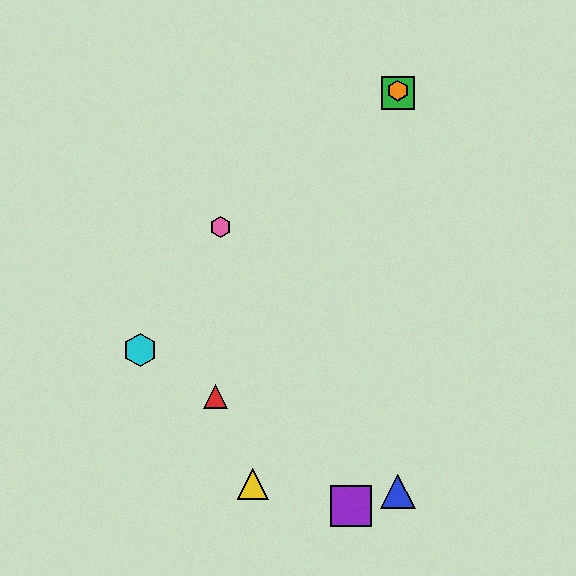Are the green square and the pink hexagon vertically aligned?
No, the green square is at x≈398 and the pink hexagon is at x≈221.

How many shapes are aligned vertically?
3 shapes (the blue triangle, the green square, the orange hexagon) are aligned vertically.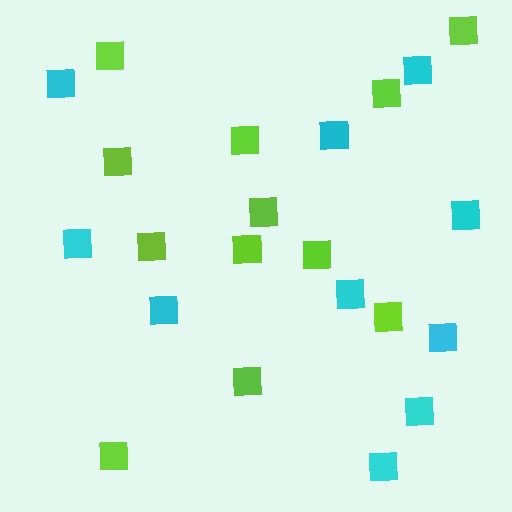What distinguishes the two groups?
There are 2 groups: one group of lime squares (12) and one group of cyan squares (10).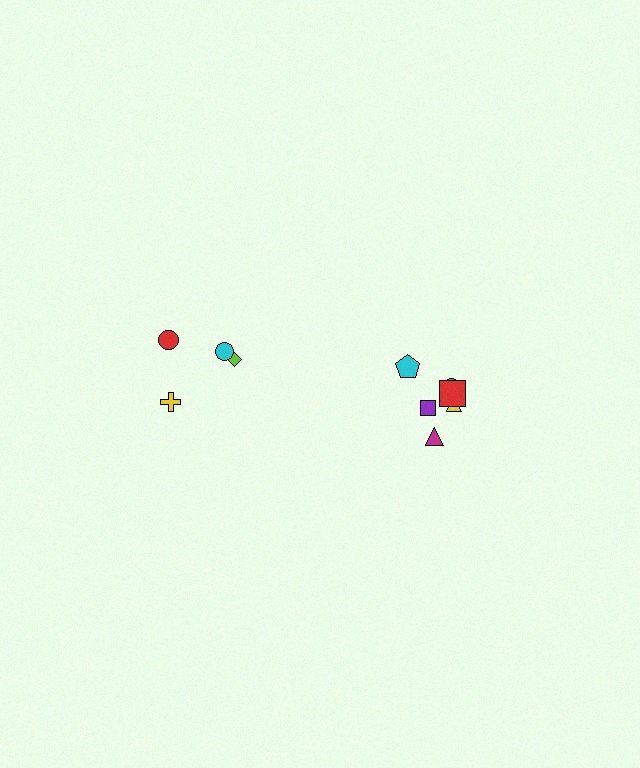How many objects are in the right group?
There are 6 objects.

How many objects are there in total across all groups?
There are 10 objects.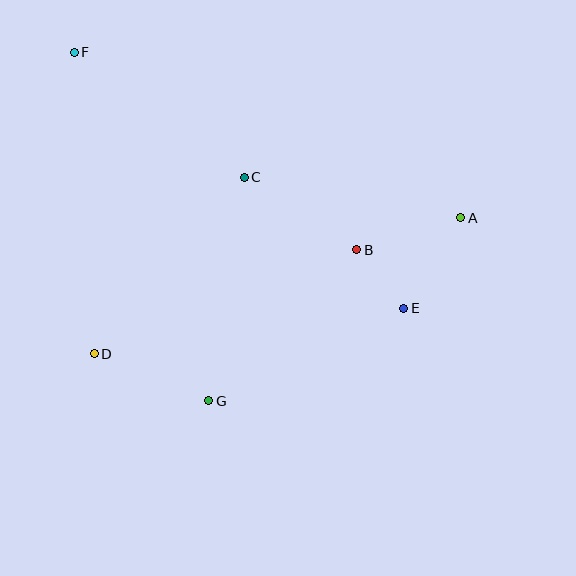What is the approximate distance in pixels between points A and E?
The distance between A and E is approximately 107 pixels.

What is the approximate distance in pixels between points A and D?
The distance between A and D is approximately 391 pixels.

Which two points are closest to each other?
Points B and E are closest to each other.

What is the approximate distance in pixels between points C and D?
The distance between C and D is approximately 232 pixels.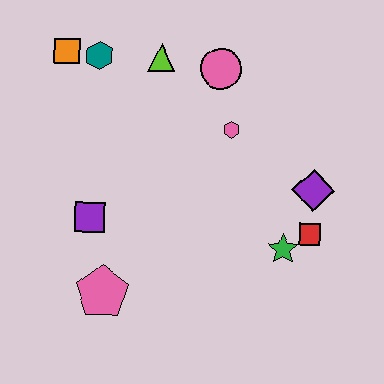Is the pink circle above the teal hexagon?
No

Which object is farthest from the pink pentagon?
The pink circle is farthest from the pink pentagon.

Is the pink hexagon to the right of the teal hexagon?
Yes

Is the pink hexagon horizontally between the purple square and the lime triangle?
No